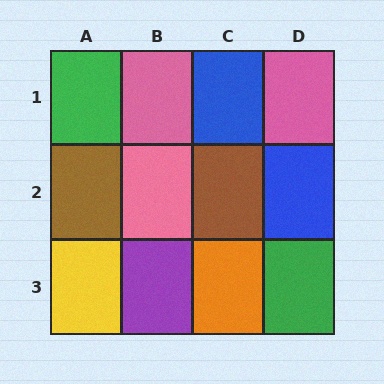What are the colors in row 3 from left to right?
Yellow, purple, orange, green.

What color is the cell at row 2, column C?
Brown.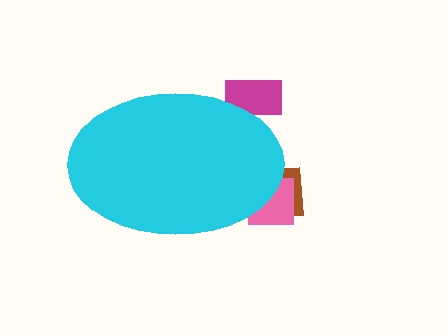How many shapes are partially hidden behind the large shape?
3 shapes are partially hidden.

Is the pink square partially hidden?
Yes, the pink square is partially hidden behind the cyan ellipse.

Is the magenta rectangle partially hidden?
Yes, the magenta rectangle is partially hidden behind the cyan ellipse.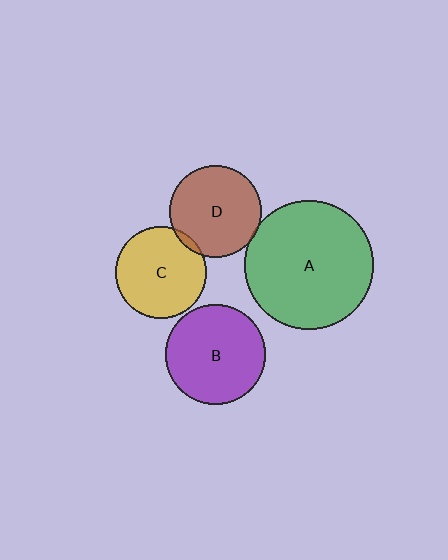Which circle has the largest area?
Circle A (green).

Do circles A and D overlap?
Yes.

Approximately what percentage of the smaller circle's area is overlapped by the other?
Approximately 5%.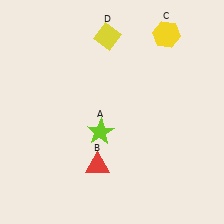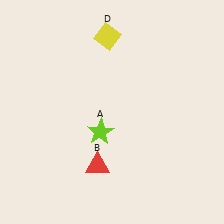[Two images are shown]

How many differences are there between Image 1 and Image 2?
There is 1 difference between the two images.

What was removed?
The yellow hexagon (C) was removed in Image 2.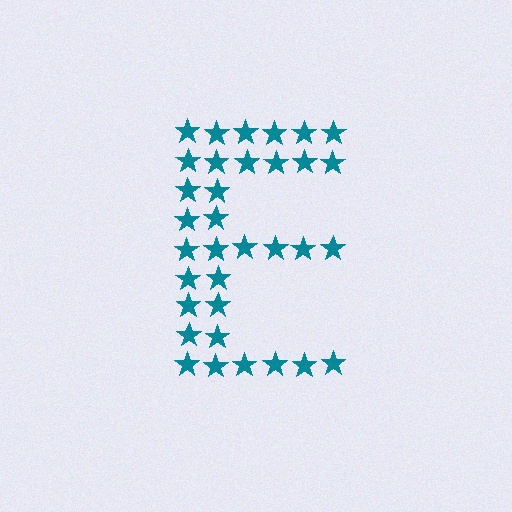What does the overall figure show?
The overall figure shows the letter E.